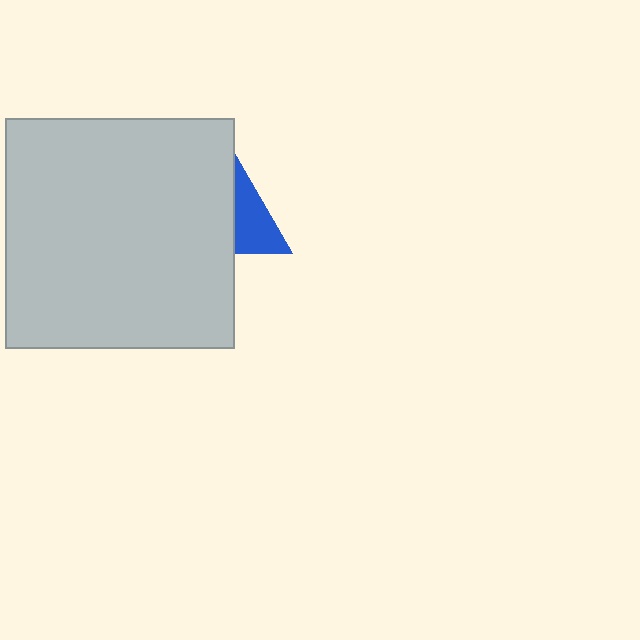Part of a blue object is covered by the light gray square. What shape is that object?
It is a triangle.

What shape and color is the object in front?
The object in front is a light gray square.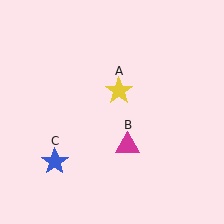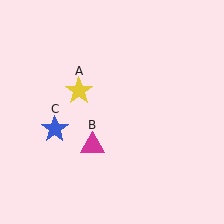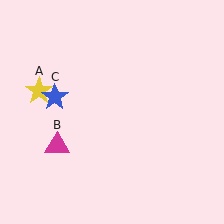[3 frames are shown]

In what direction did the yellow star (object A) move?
The yellow star (object A) moved left.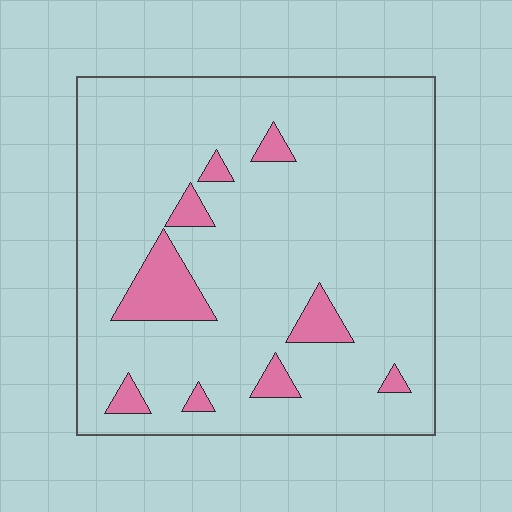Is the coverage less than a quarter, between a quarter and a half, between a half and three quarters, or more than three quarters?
Less than a quarter.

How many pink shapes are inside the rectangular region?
9.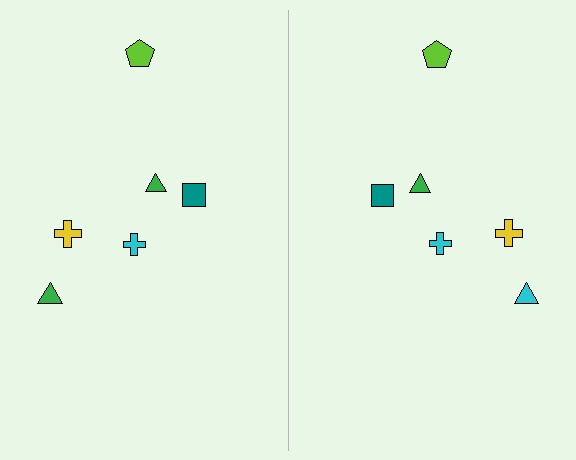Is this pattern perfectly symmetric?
No, the pattern is not perfectly symmetric. The cyan triangle on the right side breaks the symmetry — its mirror counterpart is green.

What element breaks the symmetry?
The cyan triangle on the right side breaks the symmetry — its mirror counterpart is green.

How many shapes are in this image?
There are 12 shapes in this image.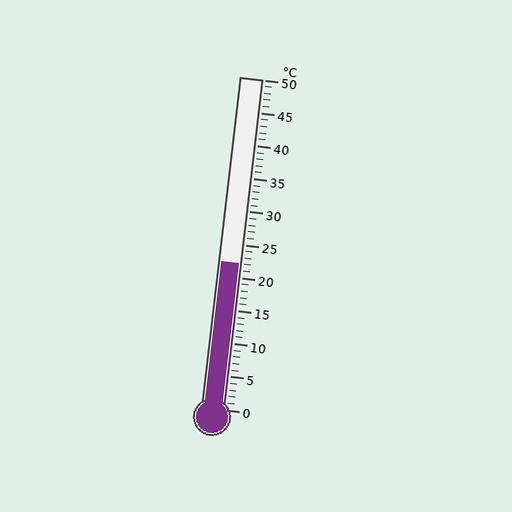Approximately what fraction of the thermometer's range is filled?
The thermometer is filled to approximately 45% of its range.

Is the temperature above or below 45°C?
The temperature is below 45°C.